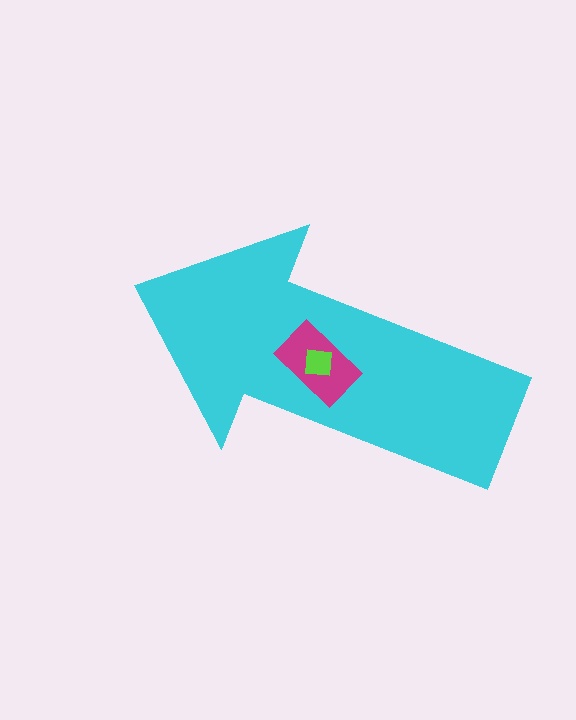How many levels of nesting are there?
3.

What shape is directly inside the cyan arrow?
The magenta rectangle.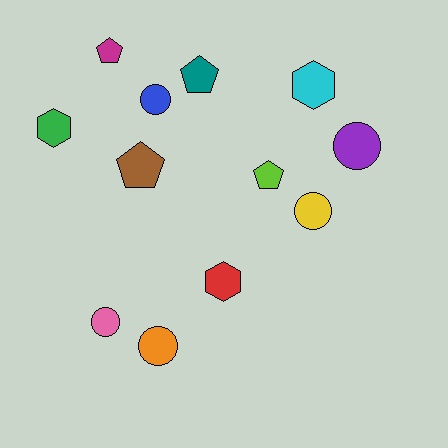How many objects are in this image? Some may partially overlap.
There are 12 objects.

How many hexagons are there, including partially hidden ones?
There are 3 hexagons.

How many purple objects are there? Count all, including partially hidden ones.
There is 1 purple object.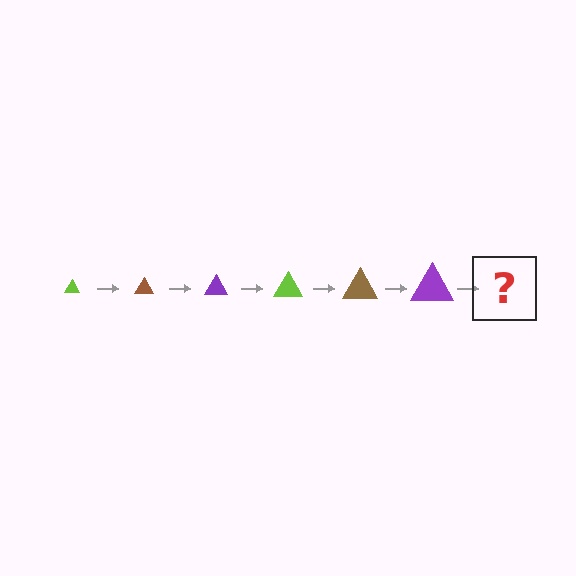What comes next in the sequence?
The next element should be a lime triangle, larger than the previous one.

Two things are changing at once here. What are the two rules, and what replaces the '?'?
The two rules are that the triangle grows larger each step and the color cycles through lime, brown, and purple. The '?' should be a lime triangle, larger than the previous one.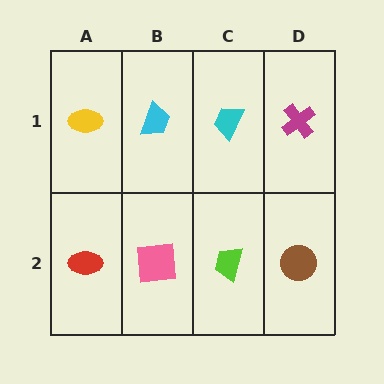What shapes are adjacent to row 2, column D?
A magenta cross (row 1, column D), a lime trapezoid (row 2, column C).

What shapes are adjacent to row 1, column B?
A pink square (row 2, column B), a yellow ellipse (row 1, column A), a cyan trapezoid (row 1, column C).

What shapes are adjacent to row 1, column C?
A lime trapezoid (row 2, column C), a cyan trapezoid (row 1, column B), a magenta cross (row 1, column D).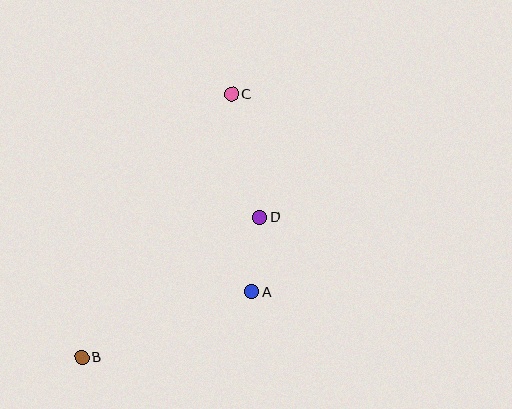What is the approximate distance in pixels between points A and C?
The distance between A and C is approximately 198 pixels.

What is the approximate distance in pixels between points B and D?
The distance between B and D is approximately 227 pixels.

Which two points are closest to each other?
Points A and D are closest to each other.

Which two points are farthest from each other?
Points B and C are farthest from each other.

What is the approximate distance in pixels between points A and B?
The distance between A and B is approximately 183 pixels.